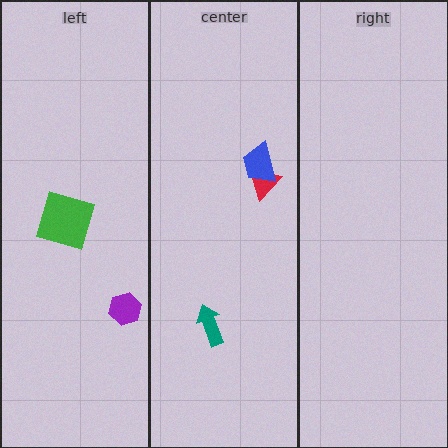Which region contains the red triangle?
The center region.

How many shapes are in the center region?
3.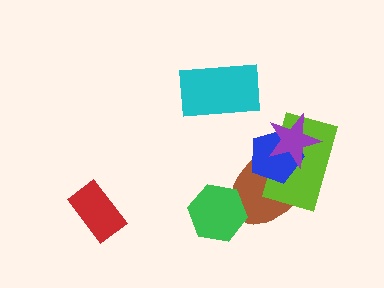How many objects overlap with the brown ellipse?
4 objects overlap with the brown ellipse.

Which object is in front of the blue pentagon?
The purple star is in front of the blue pentagon.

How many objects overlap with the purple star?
3 objects overlap with the purple star.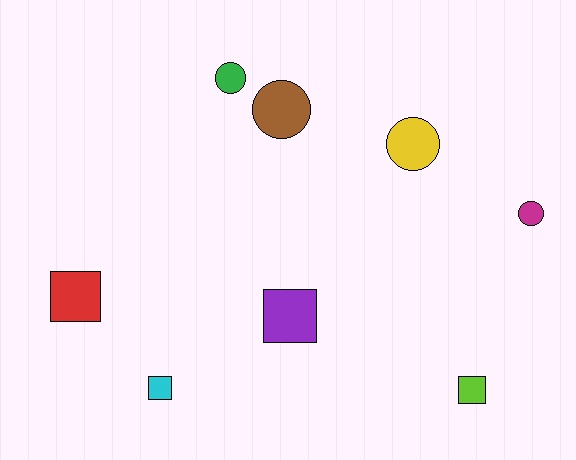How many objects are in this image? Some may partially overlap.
There are 8 objects.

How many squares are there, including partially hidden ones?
There are 4 squares.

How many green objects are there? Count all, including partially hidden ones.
There is 1 green object.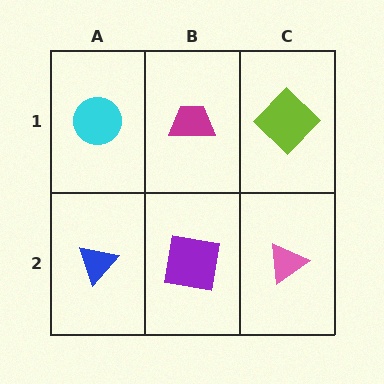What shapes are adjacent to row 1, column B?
A purple square (row 2, column B), a cyan circle (row 1, column A), a lime diamond (row 1, column C).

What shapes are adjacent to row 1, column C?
A pink triangle (row 2, column C), a magenta trapezoid (row 1, column B).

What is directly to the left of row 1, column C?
A magenta trapezoid.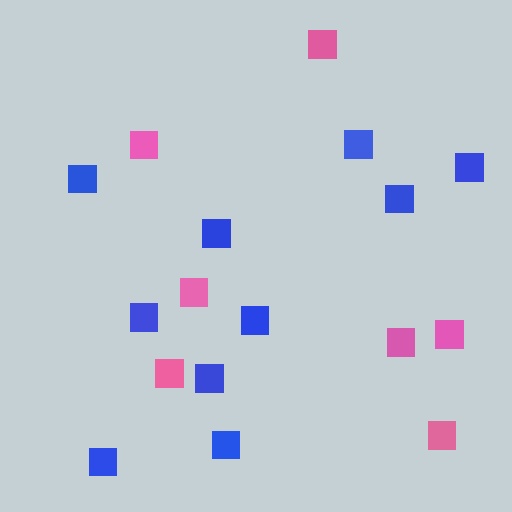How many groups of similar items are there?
There are 2 groups: one group of blue squares (10) and one group of pink squares (7).